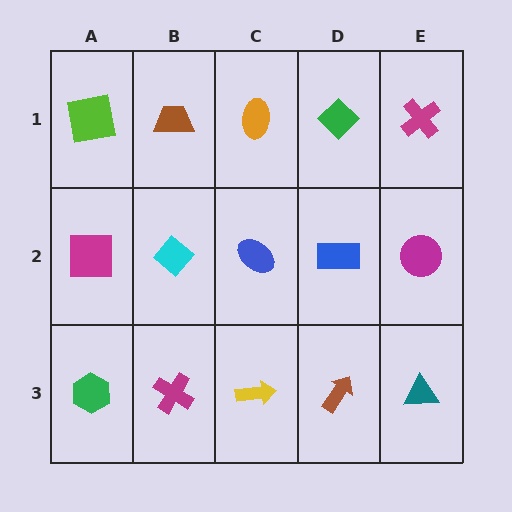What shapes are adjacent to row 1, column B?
A cyan diamond (row 2, column B), a lime square (row 1, column A), an orange ellipse (row 1, column C).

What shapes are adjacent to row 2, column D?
A green diamond (row 1, column D), a brown arrow (row 3, column D), a blue ellipse (row 2, column C), a magenta circle (row 2, column E).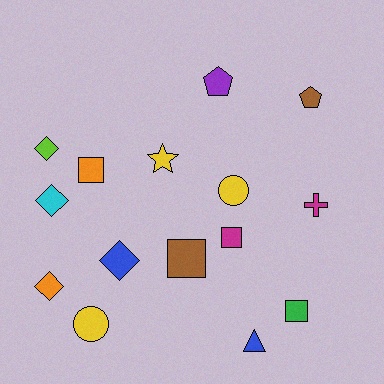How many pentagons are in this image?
There are 2 pentagons.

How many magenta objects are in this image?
There are 2 magenta objects.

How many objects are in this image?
There are 15 objects.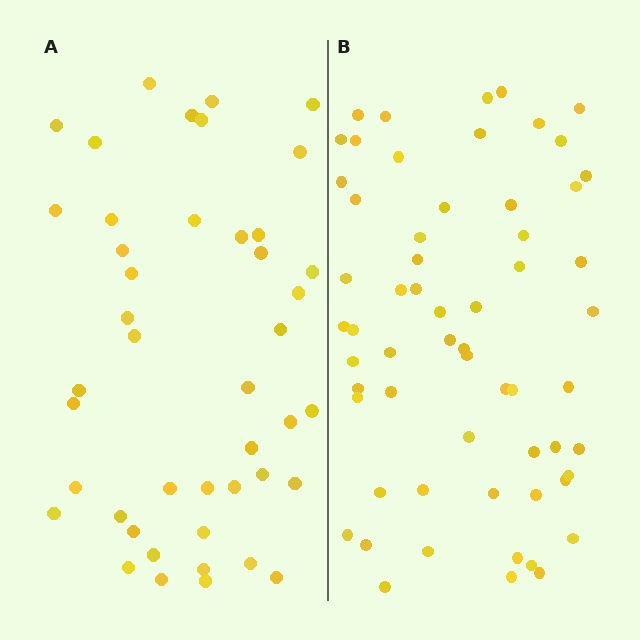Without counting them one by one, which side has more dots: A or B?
Region B (the right region) has more dots.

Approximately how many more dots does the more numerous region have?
Region B has approximately 15 more dots than region A.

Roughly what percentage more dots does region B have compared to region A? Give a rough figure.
About 35% more.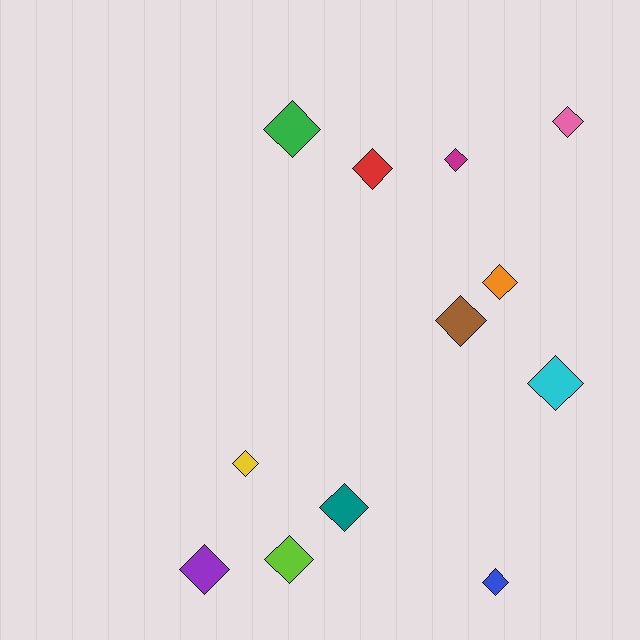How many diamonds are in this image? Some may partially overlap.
There are 12 diamonds.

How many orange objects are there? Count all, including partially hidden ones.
There is 1 orange object.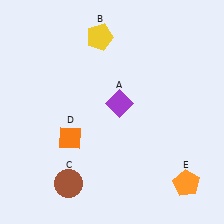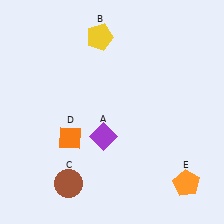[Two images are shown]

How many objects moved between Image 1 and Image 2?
1 object moved between the two images.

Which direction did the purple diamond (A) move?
The purple diamond (A) moved down.